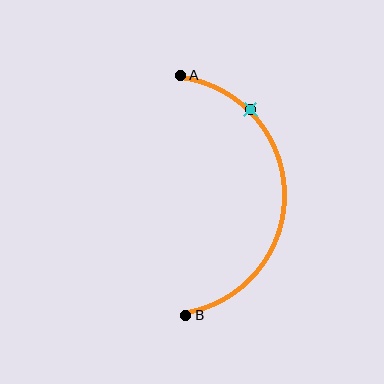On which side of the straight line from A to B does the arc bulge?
The arc bulges to the right of the straight line connecting A and B.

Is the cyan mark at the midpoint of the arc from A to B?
No. The cyan mark lies on the arc but is closer to endpoint A. The arc midpoint would be at the point on the curve equidistant along the arc from both A and B.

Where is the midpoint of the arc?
The arc midpoint is the point on the curve farthest from the straight line joining A and B. It sits to the right of that line.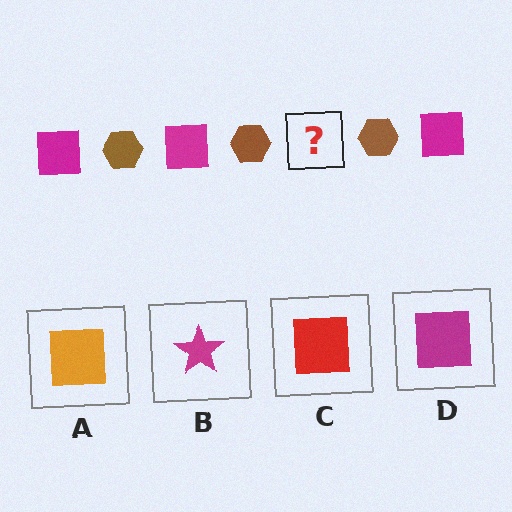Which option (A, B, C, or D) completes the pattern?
D.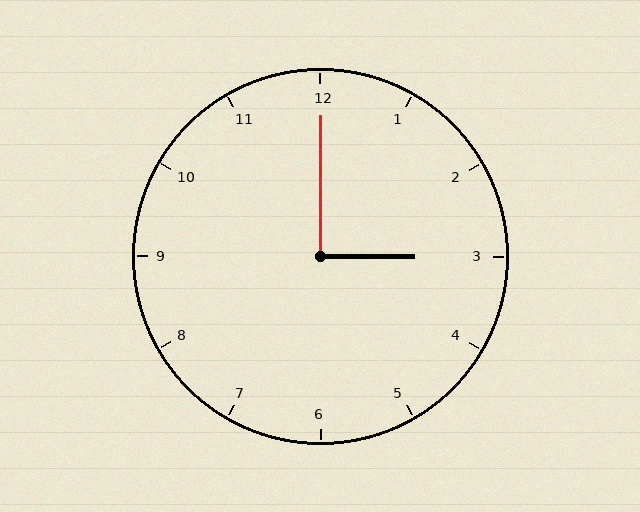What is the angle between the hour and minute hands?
Approximately 90 degrees.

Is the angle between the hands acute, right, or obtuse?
It is right.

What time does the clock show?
3:00.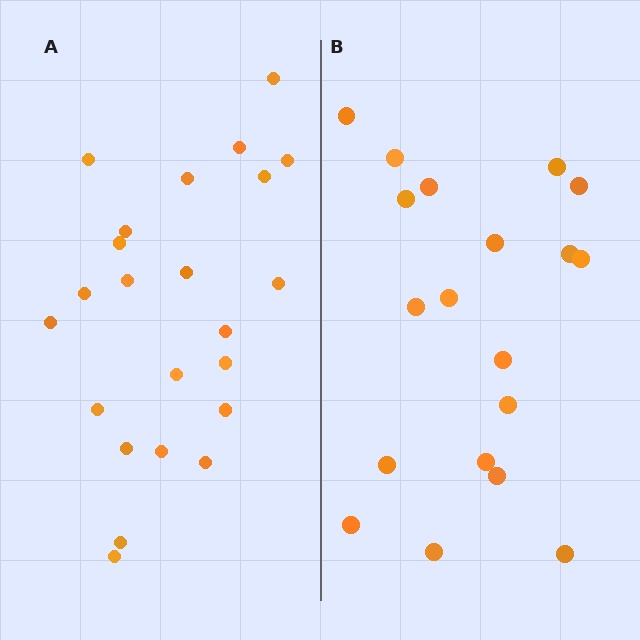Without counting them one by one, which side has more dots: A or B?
Region A (the left region) has more dots.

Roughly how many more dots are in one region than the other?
Region A has about 4 more dots than region B.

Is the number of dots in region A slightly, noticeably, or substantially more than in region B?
Region A has only slightly more — the two regions are fairly close. The ratio is roughly 1.2 to 1.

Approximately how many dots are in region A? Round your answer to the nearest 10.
About 20 dots. (The exact count is 23, which rounds to 20.)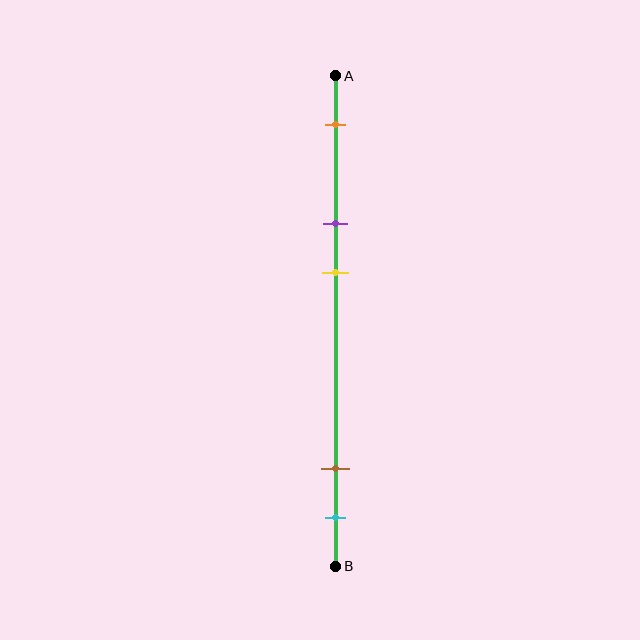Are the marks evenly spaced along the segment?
No, the marks are not evenly spaced.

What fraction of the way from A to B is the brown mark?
The brown mark is approximately 80% (0.8) of the way from A to B.